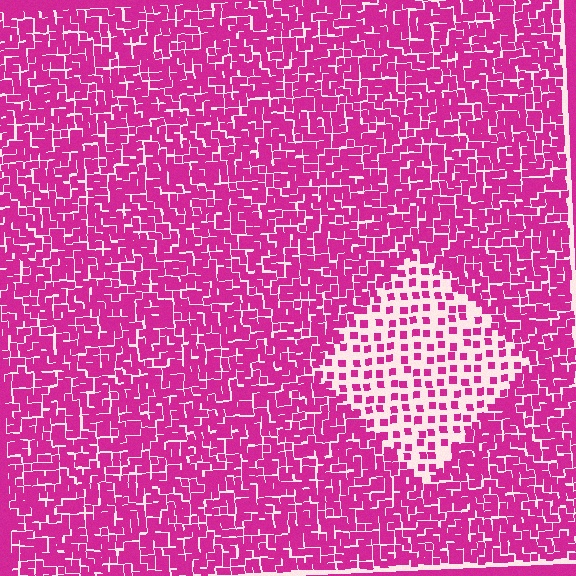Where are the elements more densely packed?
The elements are more densely packed outside the diamond boundary.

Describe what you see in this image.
The image contains small magenta elements arranged at two different densities. A diamond-shaped region is visible where the elements are less densely packed than the surrounding area.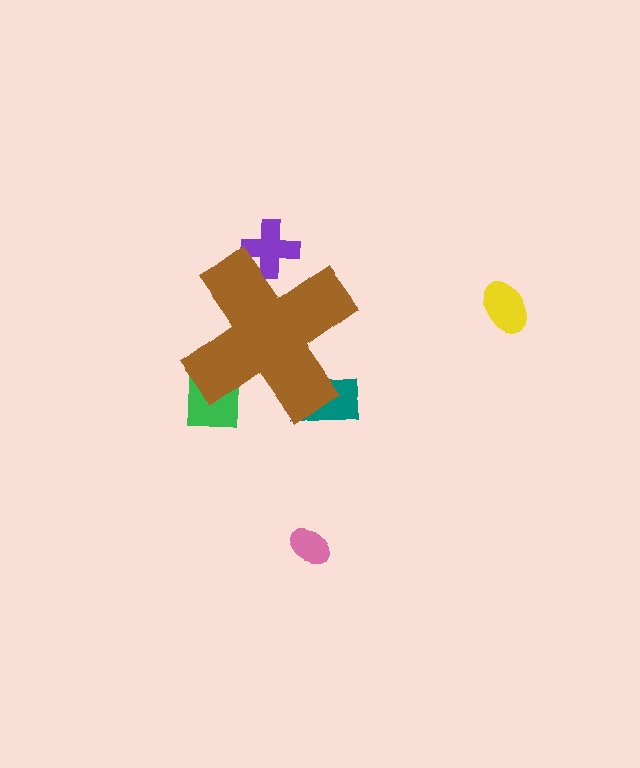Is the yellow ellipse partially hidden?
No, the yellow ellipse is fully visible.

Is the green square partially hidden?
Yes, the green square is partially hidden behind the brown cross.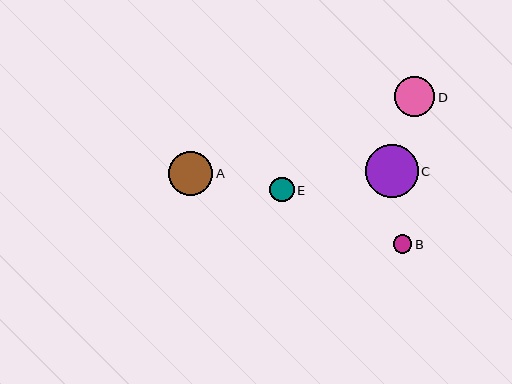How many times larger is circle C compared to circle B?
Circle C is approximately 2.8 times the size of circle B.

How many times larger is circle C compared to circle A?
Circle C is approximately 1.2 times the size of circle A.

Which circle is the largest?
Circle C is the largest with a size of approximately 53 pixels.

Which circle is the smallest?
Circle B is the smallest with a size of approximately 19 pixels.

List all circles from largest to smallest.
From largest to smallest: C, A, D, E, B.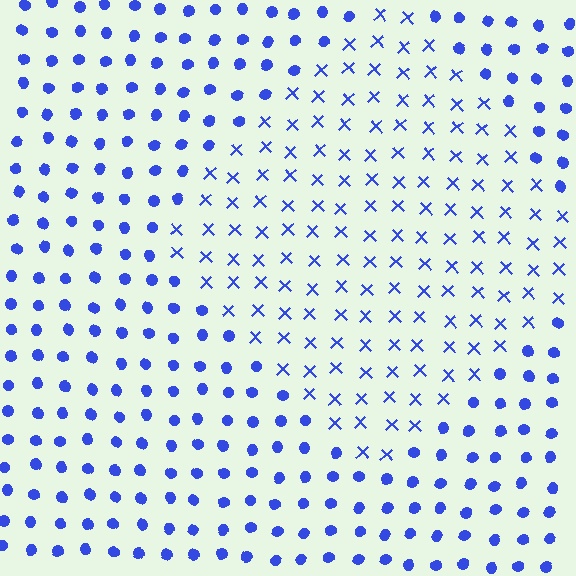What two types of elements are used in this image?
The image uses X marks inside the diamond region and circles outside it.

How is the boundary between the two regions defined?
The boundary is defined by a change in element shape: X marks inside vs. circles outside. All elements share the same color and spacing.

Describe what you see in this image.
The image is filled with small blue elements arranged in a uniform grid. A diamond-shaped region contains X marks, while the surrounding area contains circles. The boundary is defined purely by the change in element shape.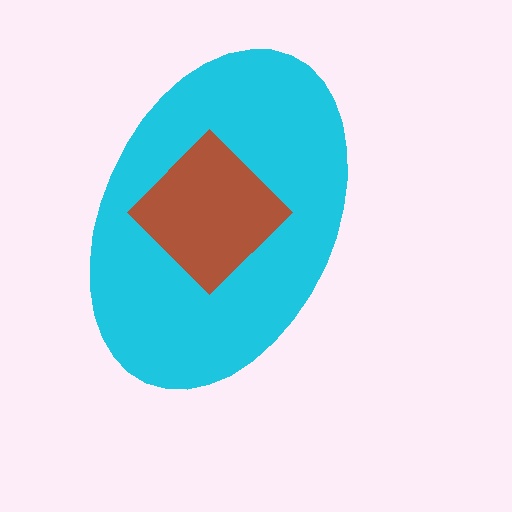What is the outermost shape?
The cyan ellipse.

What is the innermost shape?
The brown diamond.